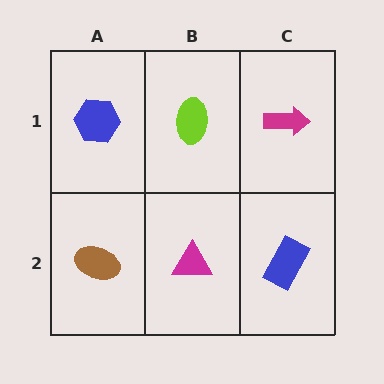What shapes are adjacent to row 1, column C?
A blue rectangle (row 2, column C), a lime ellipse (row 1, column B).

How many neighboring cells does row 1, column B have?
3.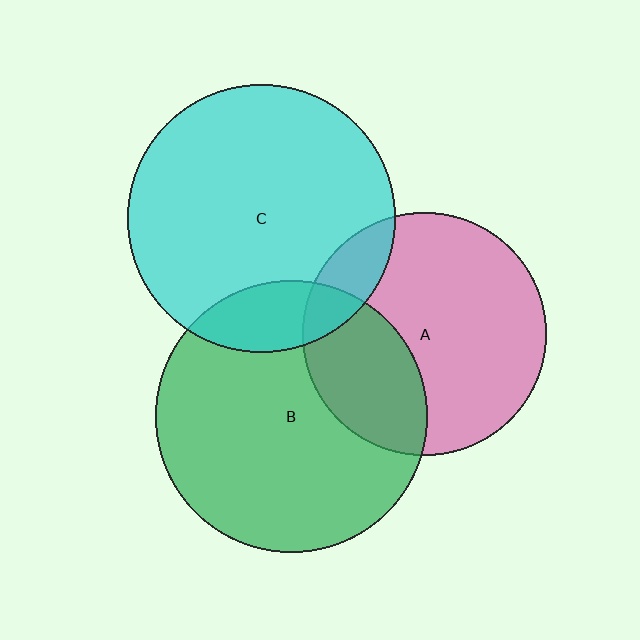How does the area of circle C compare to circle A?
Approximately 1.2 times.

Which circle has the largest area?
Circle B (green).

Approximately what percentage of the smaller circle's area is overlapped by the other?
Approximately 15%.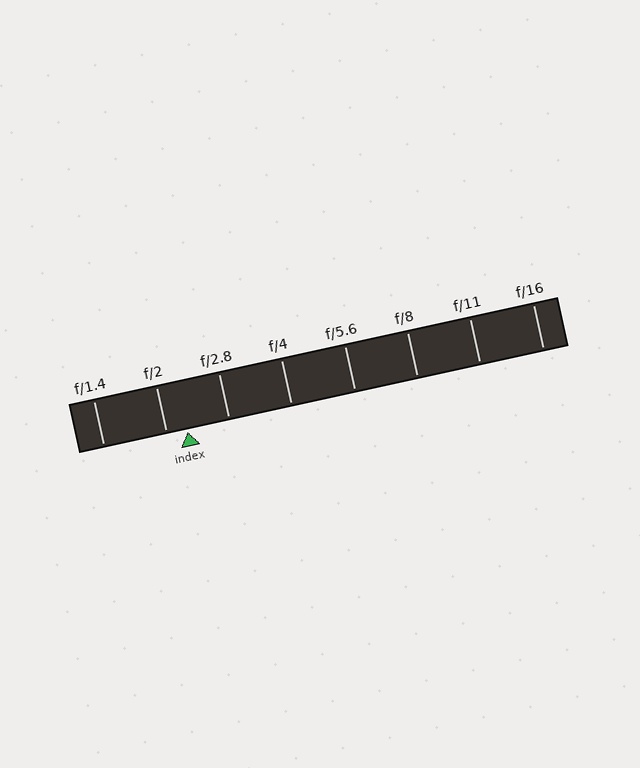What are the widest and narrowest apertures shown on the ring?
The widest aperture shown is f/1.4 and the narrowest is f/16.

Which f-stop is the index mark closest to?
The index mark is closest to f/2.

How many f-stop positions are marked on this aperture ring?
There are 8 f-stop positions marked.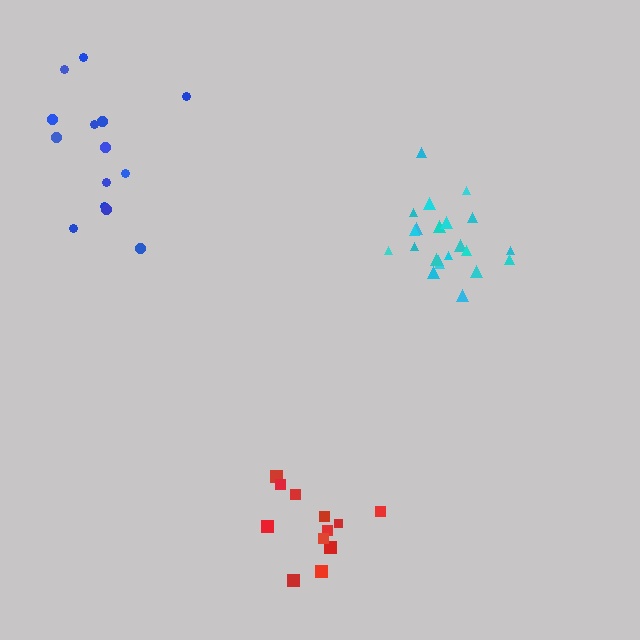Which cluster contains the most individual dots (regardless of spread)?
Cyan (22).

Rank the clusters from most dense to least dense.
cyan, red, blue.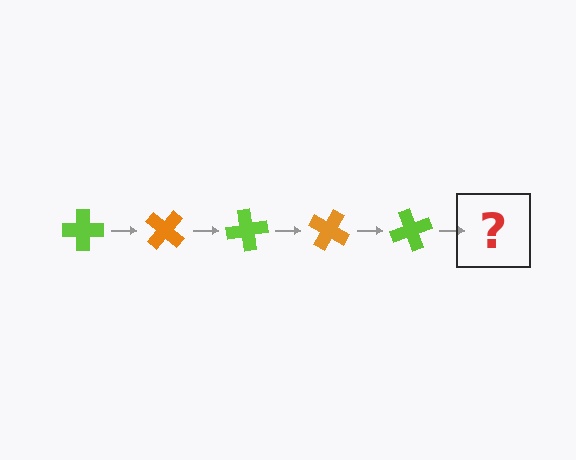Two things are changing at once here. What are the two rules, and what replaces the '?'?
The two rules are that it rotates 40 degrees each step and the color cycles through lime and orange. The '?' should be an orange cross, rotated 200 degrees from the start.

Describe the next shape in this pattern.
It should be an orange cross, rotated 200 degrees from the start.